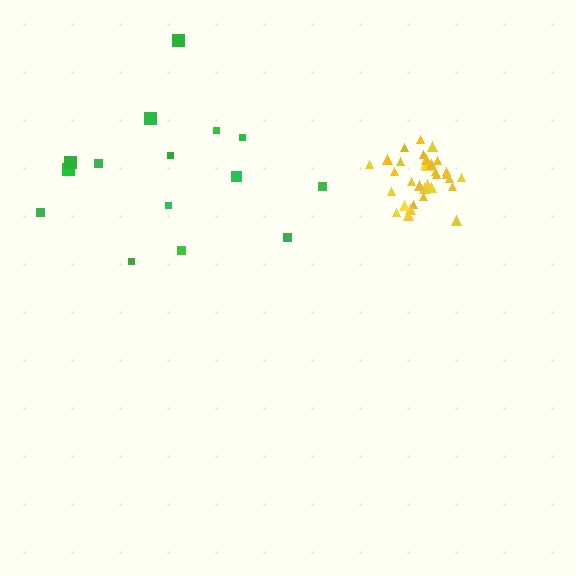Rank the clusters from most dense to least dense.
yellow, green.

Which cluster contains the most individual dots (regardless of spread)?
Yellow (34).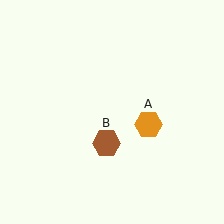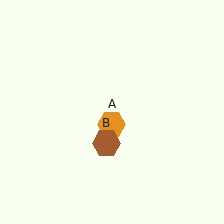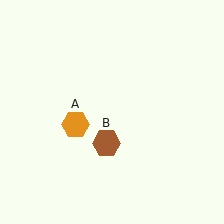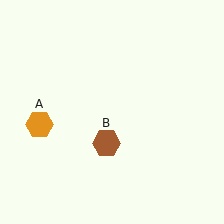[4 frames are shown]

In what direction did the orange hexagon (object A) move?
The orange hexagon (object A) moved left.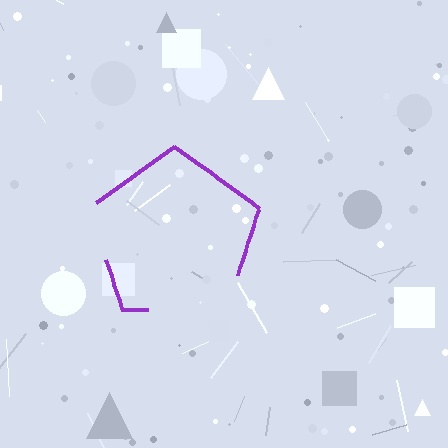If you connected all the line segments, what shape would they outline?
They would outline a pentagon.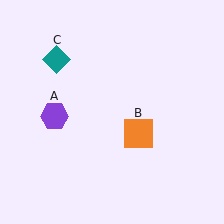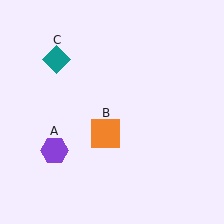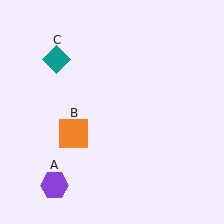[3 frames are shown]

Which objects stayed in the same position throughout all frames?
Teal diamond (object C) remained stationary.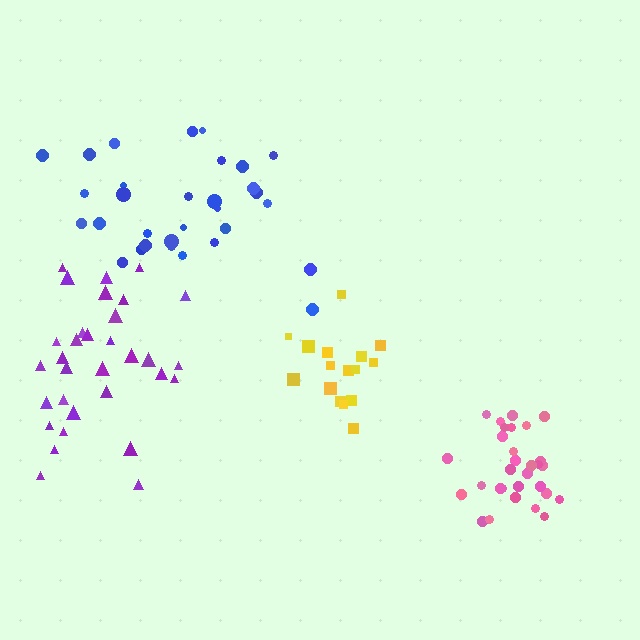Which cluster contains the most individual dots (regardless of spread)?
Purple (32).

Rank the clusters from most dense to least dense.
pink, purple, yellow, blue.